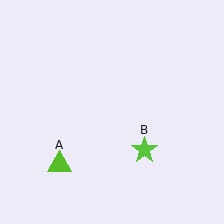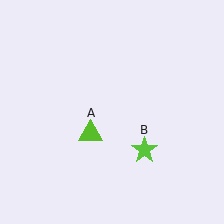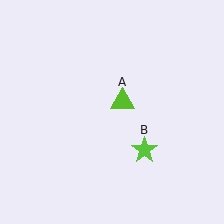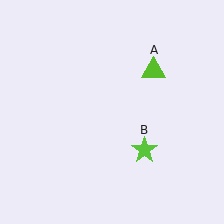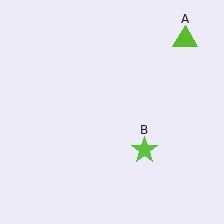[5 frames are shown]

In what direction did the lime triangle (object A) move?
The lime triangle (object A) moved up and to the right.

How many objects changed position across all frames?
1 object changed position: lime triangle (object A).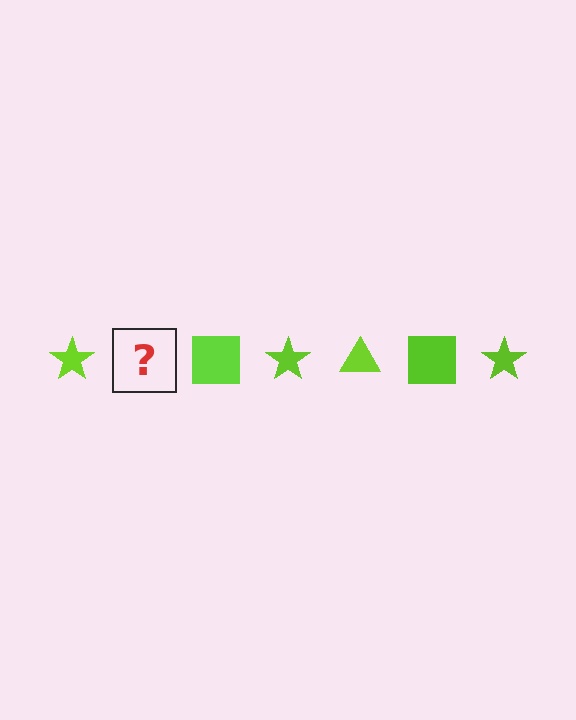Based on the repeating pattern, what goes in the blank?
The blank should be a lime triangle.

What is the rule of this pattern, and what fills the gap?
The rule is that the pattern cycles through star, triangle, square shapes in lime. The gap should be filled with a lime triangle.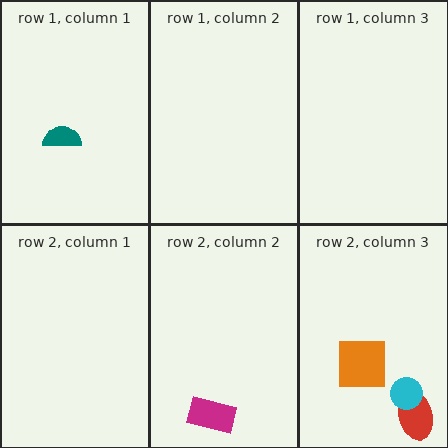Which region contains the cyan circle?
The row 2, column 3 region.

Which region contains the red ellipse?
The row 2, column 3 region.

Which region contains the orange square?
The row 2, column 3 region.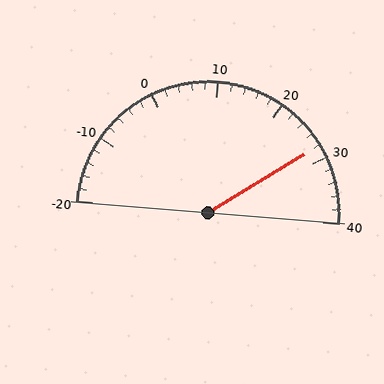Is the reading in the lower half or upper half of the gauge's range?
The reading is in the upper half of the range (-20 to 40).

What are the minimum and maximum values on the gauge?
The gauge ranges from -20 to 40.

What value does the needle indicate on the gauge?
The needle indicates approximately 28.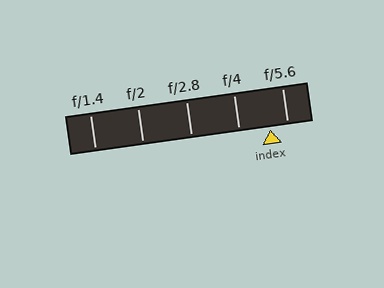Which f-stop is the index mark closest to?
The index mark is closest to f/5.6.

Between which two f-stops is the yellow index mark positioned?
The index mark is between f/4 and f/5.6.